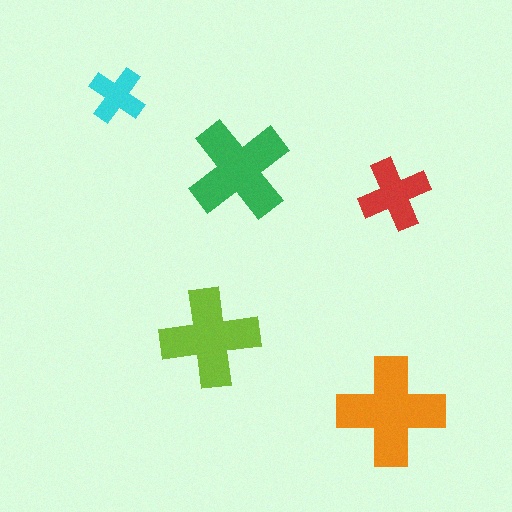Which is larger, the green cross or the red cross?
The green one.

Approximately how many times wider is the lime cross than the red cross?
About 1.5 times wider.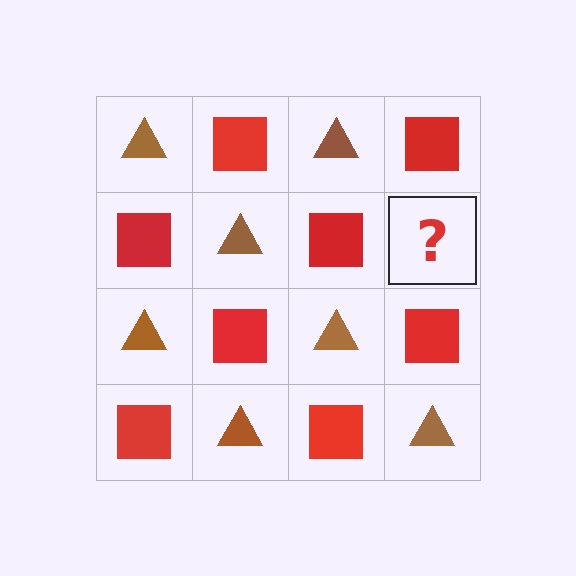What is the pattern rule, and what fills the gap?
The rule is that it alternates brown triangle and red square in a checkerboard pattern. The gap should be filled with a brown triangle.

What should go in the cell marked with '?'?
The missing cell should contain a brown triangle.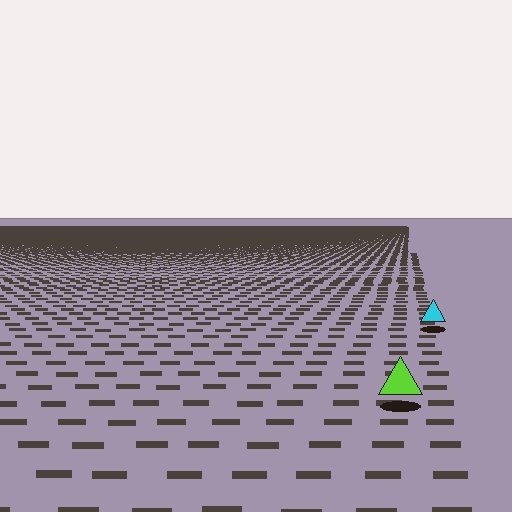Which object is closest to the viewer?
The lime triangle is closest. The texture marks near it are larger and more spread out.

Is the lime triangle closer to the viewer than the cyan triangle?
Yes. The lime triangle is closer — you can tell from the texture gradient: the ground texture is coarser near it.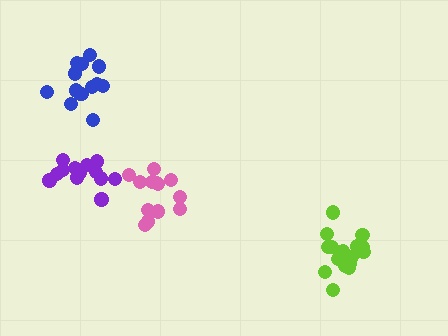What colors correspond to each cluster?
The clusters are colored: pink, blue, purple, lime.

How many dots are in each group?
Group 1: 13 dots, Group 2: 14 dots, Group 3: 13 dots, Group 4: 16 dots (56 total).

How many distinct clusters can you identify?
There are 4 distinct clusters.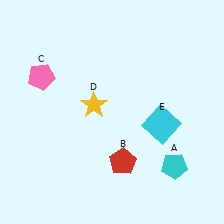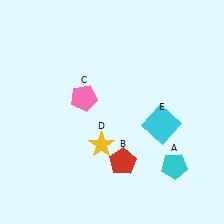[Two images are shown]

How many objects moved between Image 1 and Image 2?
2 objects moved between the two images.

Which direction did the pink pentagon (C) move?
The pink pentagon (C) moved right.